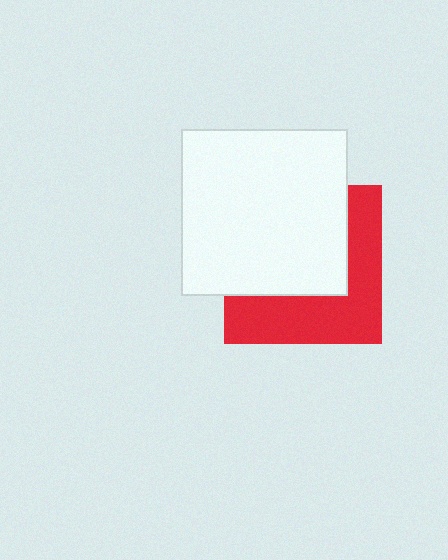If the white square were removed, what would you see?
You would see the complete red square.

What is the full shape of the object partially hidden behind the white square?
The partially hidden object is a red square.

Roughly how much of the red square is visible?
About half of it is visible (roughly 45%).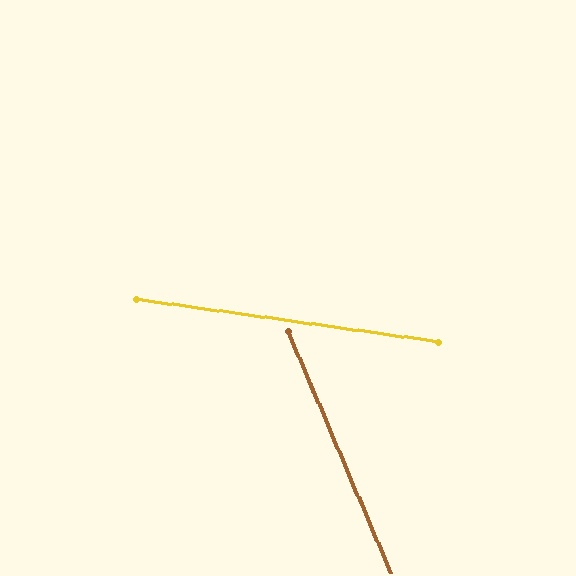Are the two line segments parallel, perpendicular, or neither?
Neither parallel nor perpendicular — they differ by about 59°.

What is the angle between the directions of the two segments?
Approximately 59 degrees.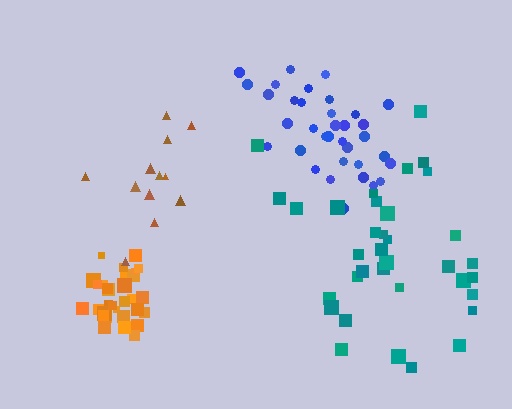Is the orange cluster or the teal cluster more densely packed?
Orange.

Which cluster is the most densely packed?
Orange.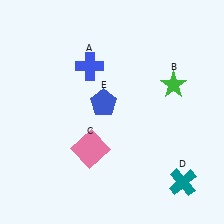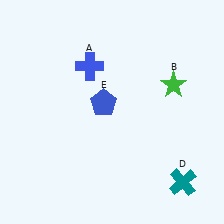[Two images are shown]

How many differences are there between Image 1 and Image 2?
There is 1 difference between the two images.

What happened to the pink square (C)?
The pink square (C) was removed in Image 2. It was in the bottom-left area of Image 1.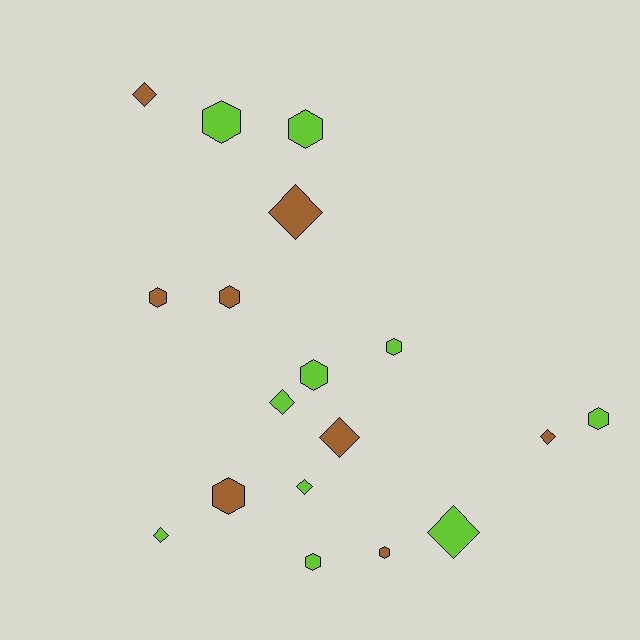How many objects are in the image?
There are 18 objects.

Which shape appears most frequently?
Hexagon, with 10 objects.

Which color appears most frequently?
Lime, with 10 objects.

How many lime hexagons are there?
There are 6 lime hexagons.